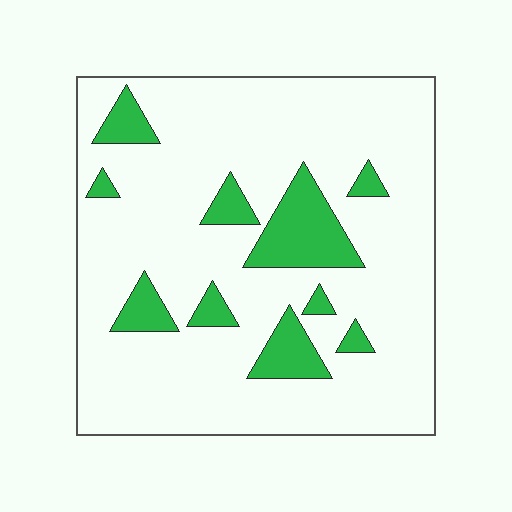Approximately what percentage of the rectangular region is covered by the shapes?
Approximately 15%.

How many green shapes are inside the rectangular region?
10.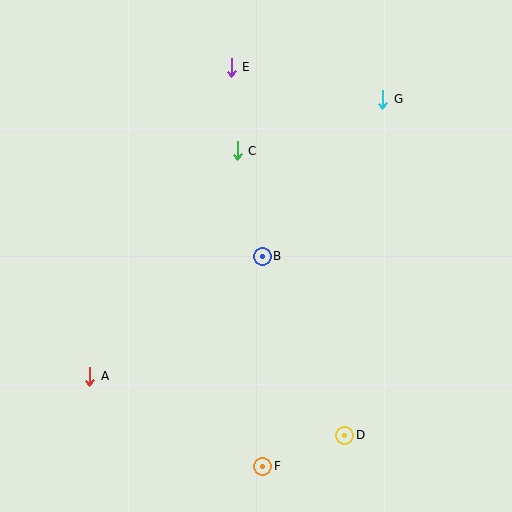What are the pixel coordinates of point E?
Point E is at (231, 67).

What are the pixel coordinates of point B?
Point B is at (262, 256).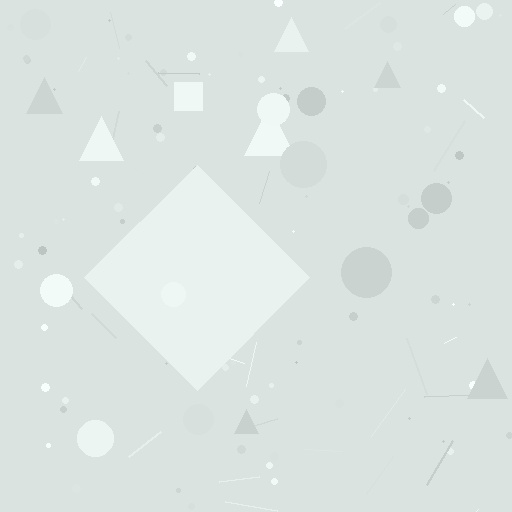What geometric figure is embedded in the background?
A diamond is embedded in the background.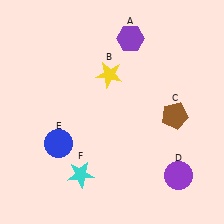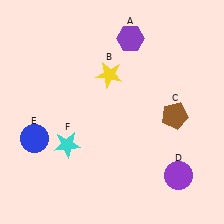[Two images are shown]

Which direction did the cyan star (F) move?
The cyan star (F) moved up.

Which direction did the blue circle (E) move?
The blue circle (E) moved left.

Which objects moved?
The objects that moved are: the blue circle (E), the cyan star (F).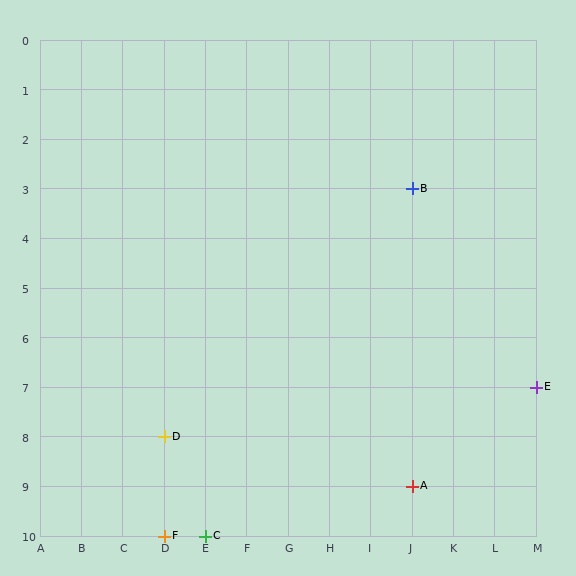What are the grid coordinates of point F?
Point F is at grid coordinates (D, 10).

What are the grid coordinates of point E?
Point E is at grid coordinates (M, 7).